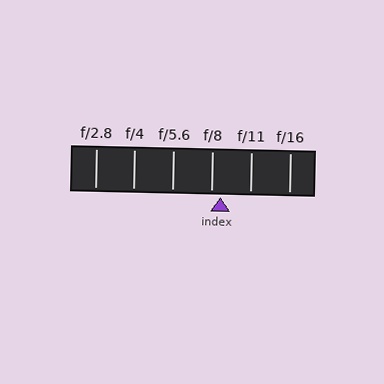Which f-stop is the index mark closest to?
The index mark is closest to f/8.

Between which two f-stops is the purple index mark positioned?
The index mark is between f/8 and f/11.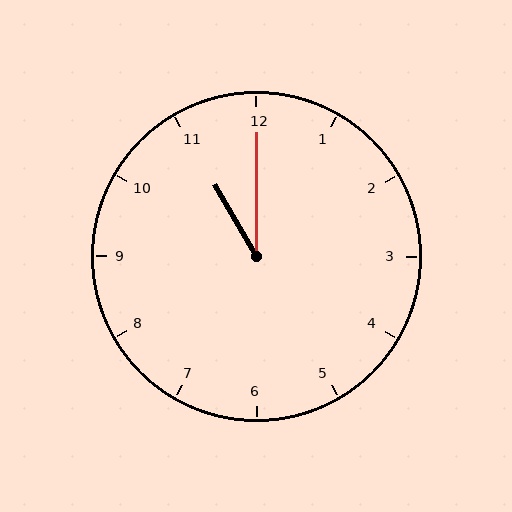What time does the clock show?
11:00.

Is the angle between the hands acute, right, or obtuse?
It is acute.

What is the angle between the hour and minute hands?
Approximately 30 degrees.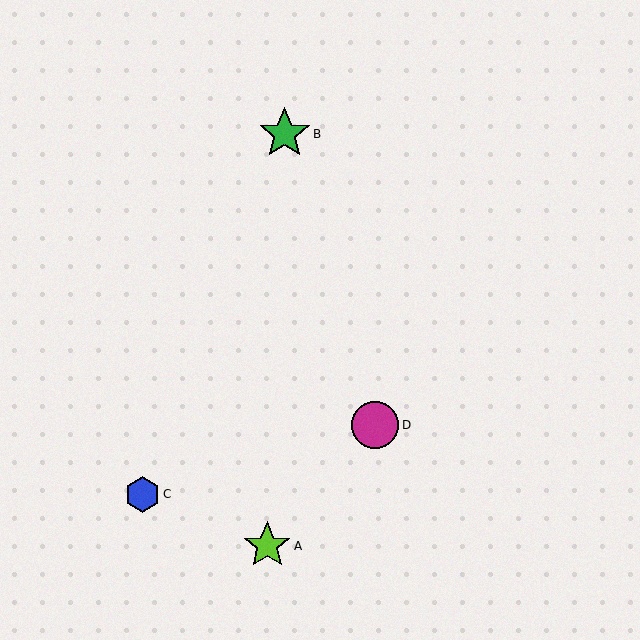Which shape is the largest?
The green star (labeled B) is the largest.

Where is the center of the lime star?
The center of the lime star is at (267, 546).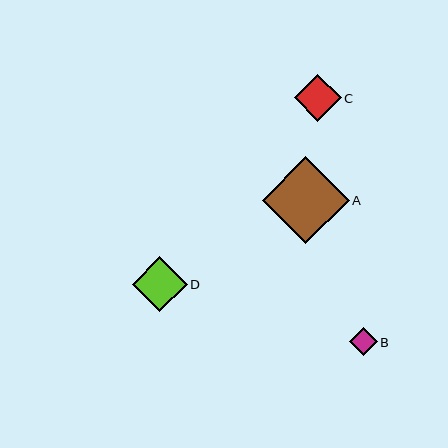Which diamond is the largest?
Diamond A is the largest with a size of approximately 87 pixels.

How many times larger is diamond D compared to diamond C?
Diamond D is approximately 1.2 times the size of diamond C.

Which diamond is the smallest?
Diamond B is the smallest with a size of approximately 28 pixels.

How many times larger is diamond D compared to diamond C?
Diamond D is approximately 1.2 times the size of diamond C.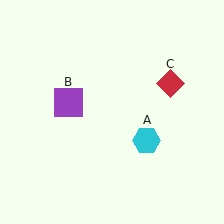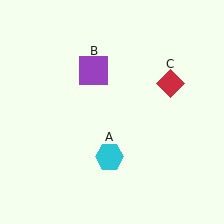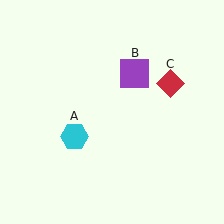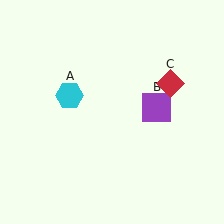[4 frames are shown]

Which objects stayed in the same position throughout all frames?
Red diamond (object C) remained stationary.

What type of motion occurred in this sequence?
The cyan hexagon (object A), purple square (object B) rotated clockwise around the center of the scene.